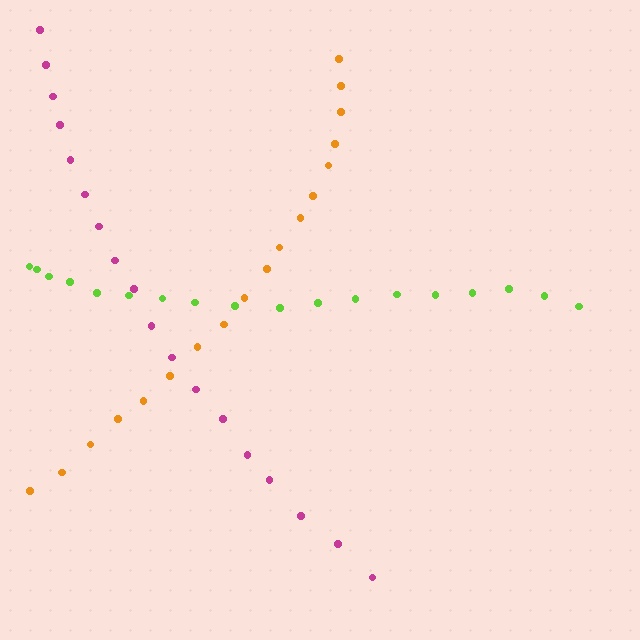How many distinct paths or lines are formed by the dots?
There are 3 distinct paths.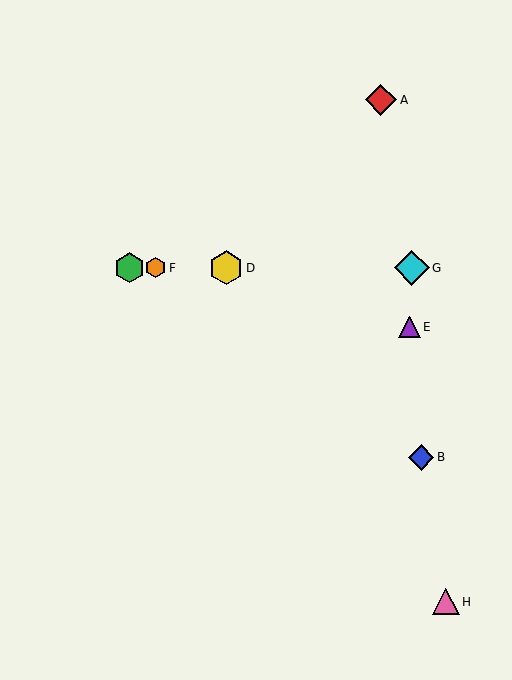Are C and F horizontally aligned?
Yes, both are at y≈268.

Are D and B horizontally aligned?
No, D is at y≈268 and B is at y≈457.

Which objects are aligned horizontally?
Objects C, D, F, G are aligned horizontally.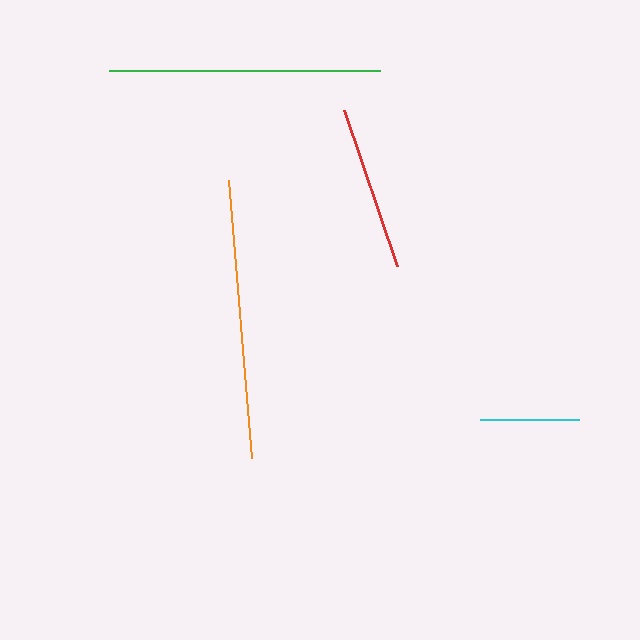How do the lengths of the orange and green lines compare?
The orange and green lines are approximately the same length.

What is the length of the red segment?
The red segment is approximately 165 pixels long.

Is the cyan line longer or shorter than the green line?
The green line is longer than the cyan line.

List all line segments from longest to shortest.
From longest to shortest: orange, green, red, cyan.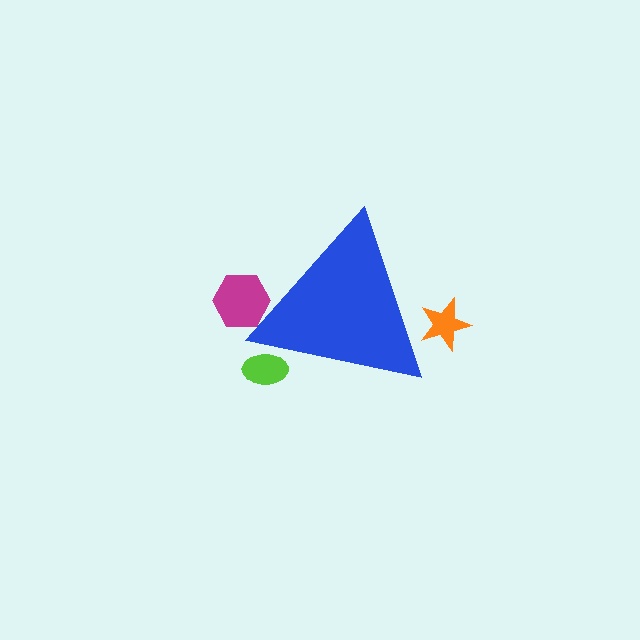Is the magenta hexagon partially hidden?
Yes, the magenta hexagon is partially hidden behind the blue triangle.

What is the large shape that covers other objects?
A blue triangle.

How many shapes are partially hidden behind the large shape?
3 shapes are partially hidden.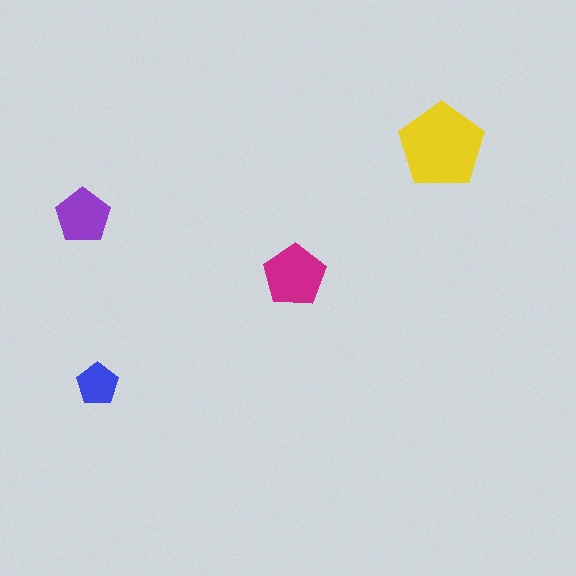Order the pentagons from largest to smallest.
the yellow one, the magenta one, the purple one, the blue one.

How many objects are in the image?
There are 4 objects in the image.